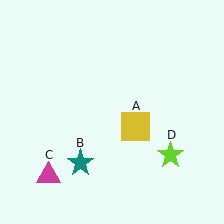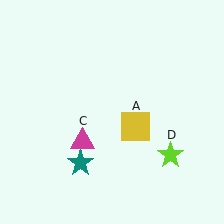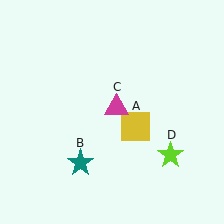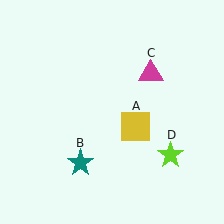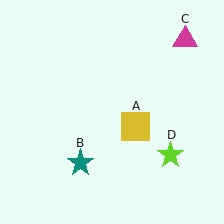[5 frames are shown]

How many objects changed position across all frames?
1 object changed position: magenta triangle (object C).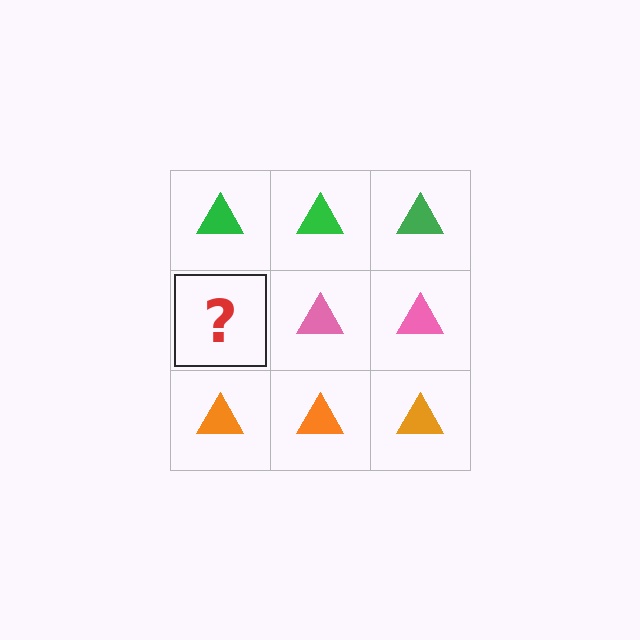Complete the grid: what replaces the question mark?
The question mark should be replaced with a pink triangle.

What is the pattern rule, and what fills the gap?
The rule is that each row has a consistent color. The gap should be filled with a pink triangle.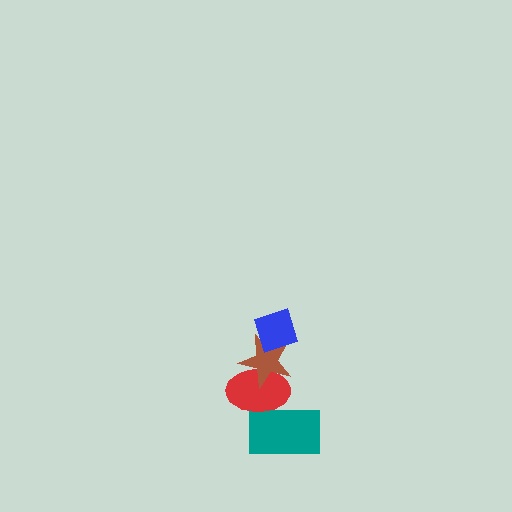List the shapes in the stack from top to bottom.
From top to bottom: the blue diamond, the brown star, the red ellipse, the teal rectangle.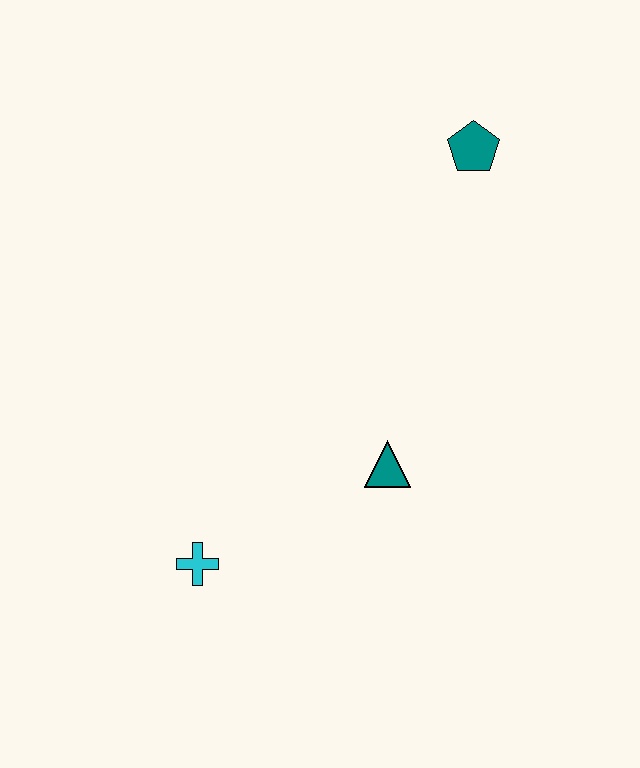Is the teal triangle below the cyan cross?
No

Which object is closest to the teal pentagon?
The teal triangle is closest to the teal pentagon.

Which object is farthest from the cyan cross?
The teal pentagon is farthest from the cyan cross.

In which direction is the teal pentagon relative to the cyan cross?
The teal pentagon is above the cyan cross.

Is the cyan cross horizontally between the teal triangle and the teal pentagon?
No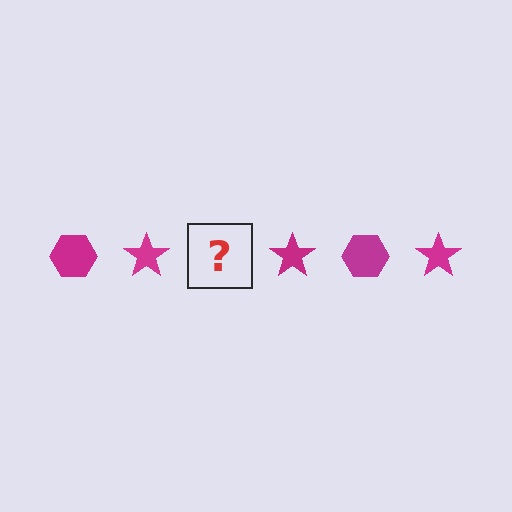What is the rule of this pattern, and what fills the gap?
The rule is that the pattern cycles through hexagon, star shapes in magenta. The gap should be filled with a magenta hexagon.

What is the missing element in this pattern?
The missing element is a magenta hexagon.